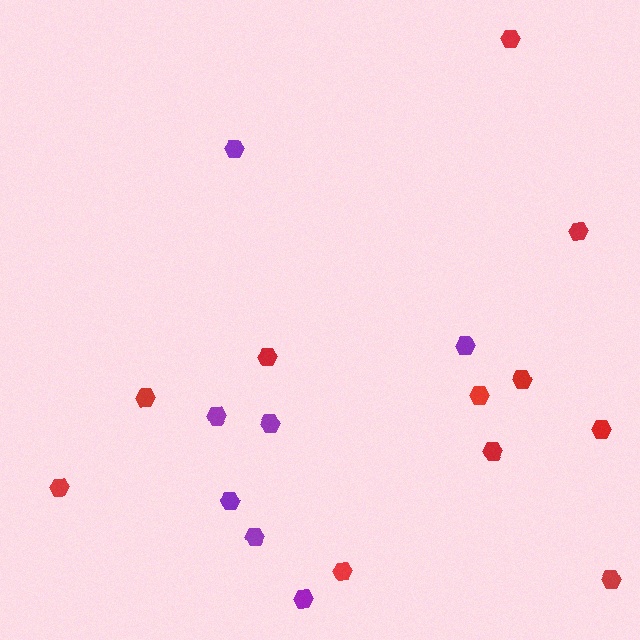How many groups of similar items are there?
There are 2 groups: one group of purple hexagons (7) and one group of red hexagons (11).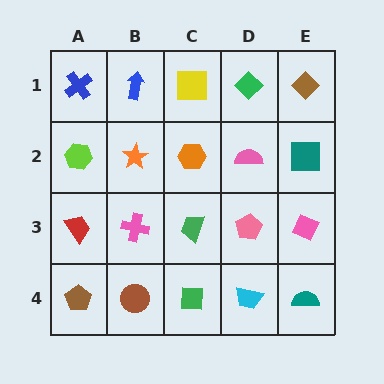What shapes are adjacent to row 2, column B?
A blue arrow (row 1, column B), a pink cross (row 3, column B), a lime hexagon (row 2, column A), an orange hexagon (row 2, column C).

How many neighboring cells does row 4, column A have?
2.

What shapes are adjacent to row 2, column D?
A green diamond (row 1, column D), a pink pentagon (row 3, column D), an orange hexagon (row 2, column C), a teal square (row 2, column E).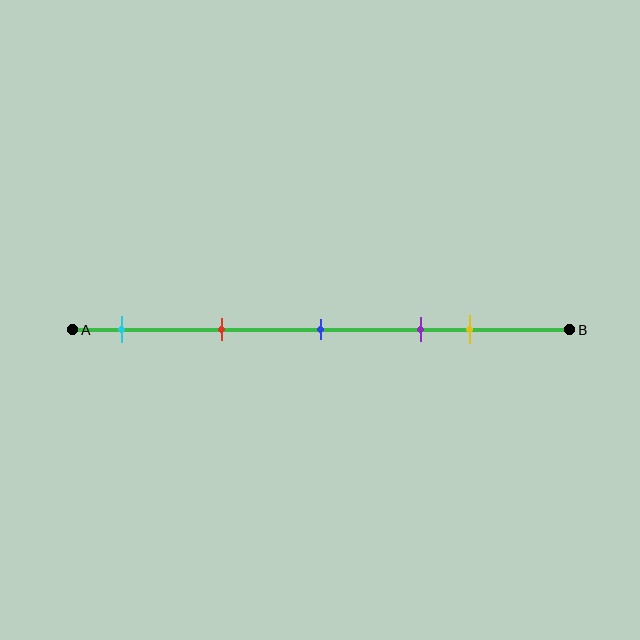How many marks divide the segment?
There are 5 marks dividing the segment.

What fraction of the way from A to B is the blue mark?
The blue mark is approximately 50% (0.5) of the way from A to B.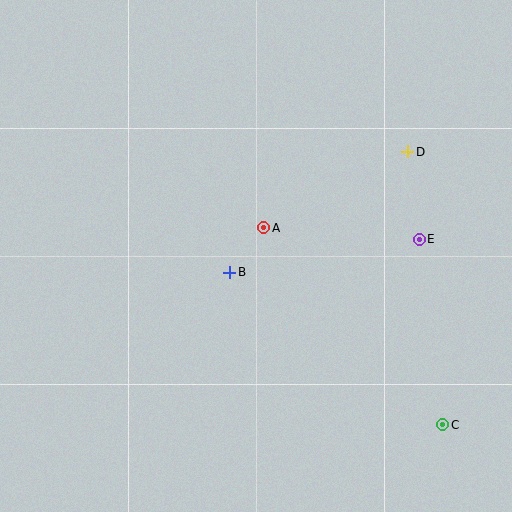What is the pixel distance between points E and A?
The distance between E and A is 156 pixels.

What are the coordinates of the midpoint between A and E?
The midpoint between A and E is at (341, 234).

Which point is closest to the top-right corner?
Point D is closest to the top-right corner.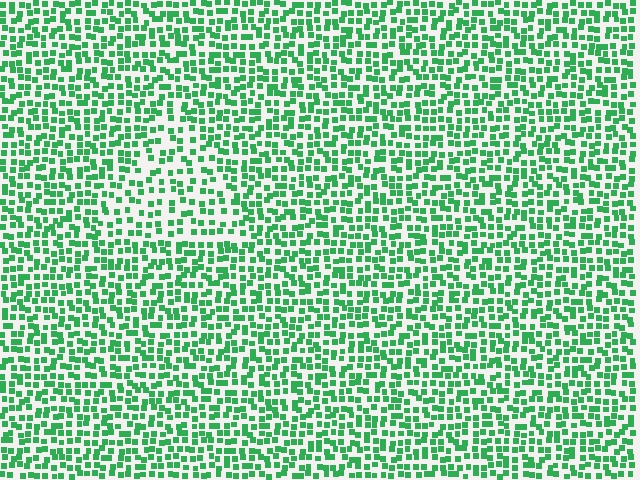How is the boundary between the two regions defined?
The boundary is defined by a change in element density (approximately 1.6x ratio). All elements are the same color, size, and shape.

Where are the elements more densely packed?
The elements are more densely packed outside the triangle boundary.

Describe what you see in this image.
The image contains small green elements arranged at two different densities. A triangle-shaped region is visible where the elements are less densely packed than the surrounding area.